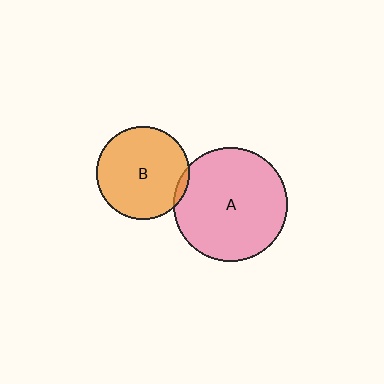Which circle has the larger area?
Circle A (pink).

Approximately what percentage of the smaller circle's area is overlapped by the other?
Approximately 5%.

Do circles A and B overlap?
Yes.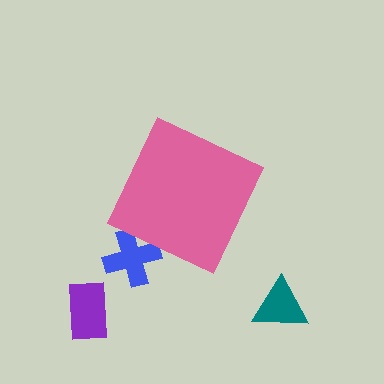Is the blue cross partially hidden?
Yes, the blue cross is partially hidden behind the pink diamond.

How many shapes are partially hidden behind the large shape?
1 shape is partially hidden.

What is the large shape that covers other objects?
A pink diamond.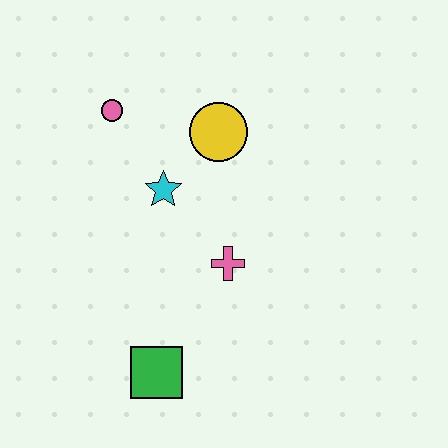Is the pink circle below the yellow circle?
No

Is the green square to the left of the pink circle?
No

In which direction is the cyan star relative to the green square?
The cyan star is above the green square.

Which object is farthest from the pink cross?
The pink circle is farthest from the pink cross.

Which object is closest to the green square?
The pink cross is closest to the green square.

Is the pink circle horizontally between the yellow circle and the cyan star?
No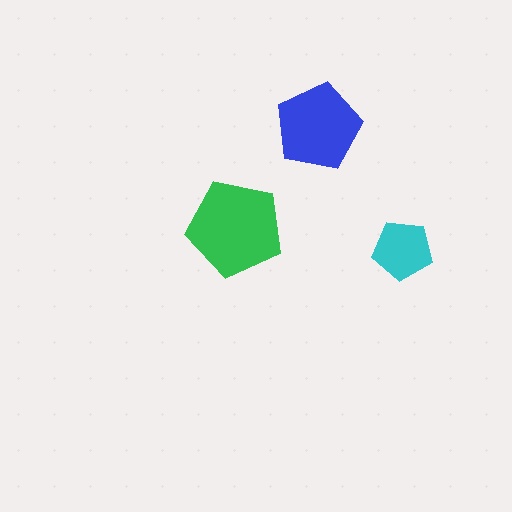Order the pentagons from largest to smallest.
the green one, the blue one, the cyan one.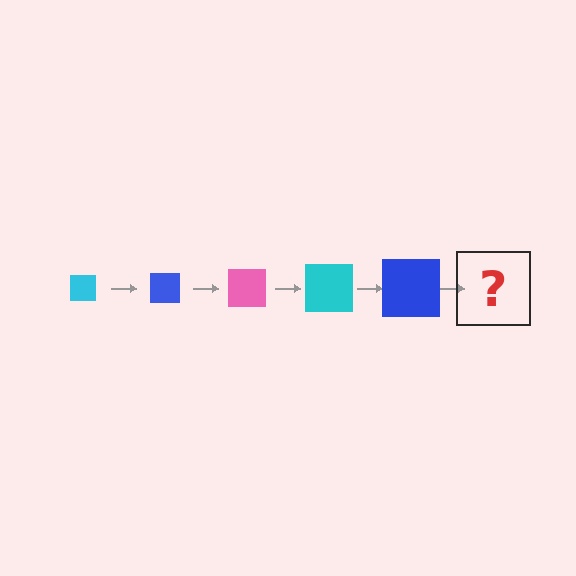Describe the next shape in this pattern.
It should be a pink square, larger than the previous one.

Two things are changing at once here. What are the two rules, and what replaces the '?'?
The two rules are that the square grows larger each step and the color cycles through cyan, blue, and pink. The '?' should be a pink square, larger than the previous one.